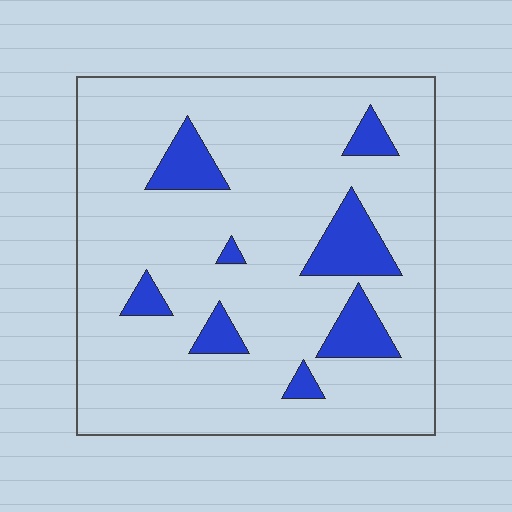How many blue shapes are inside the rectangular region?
8.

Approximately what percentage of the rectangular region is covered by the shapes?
Approximately 15%.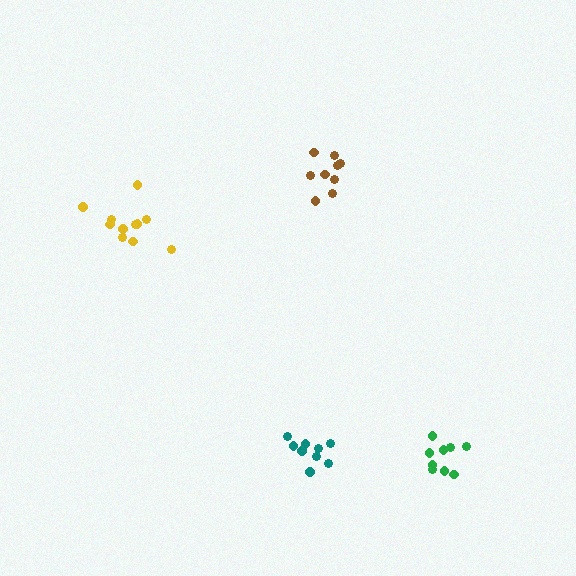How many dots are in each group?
Group 1: 9 dots, Group 2: 11 dots, Group 3: 9 dots, Group 4: 9 dots (38 total).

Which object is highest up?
The brown cluster is topmost.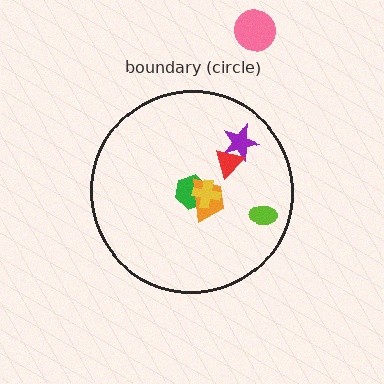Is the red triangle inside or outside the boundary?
Inside.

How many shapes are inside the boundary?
6 inside, 1 outside.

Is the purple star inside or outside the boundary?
Inside.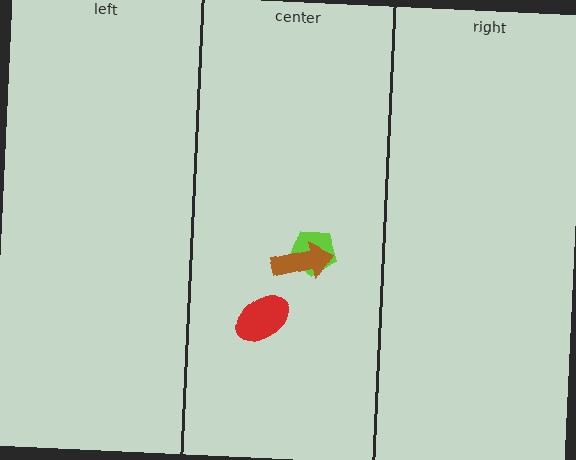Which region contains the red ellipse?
The center region.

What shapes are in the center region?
The red ellipse, the lime pentagon, the brown arrow.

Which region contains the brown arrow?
The center region.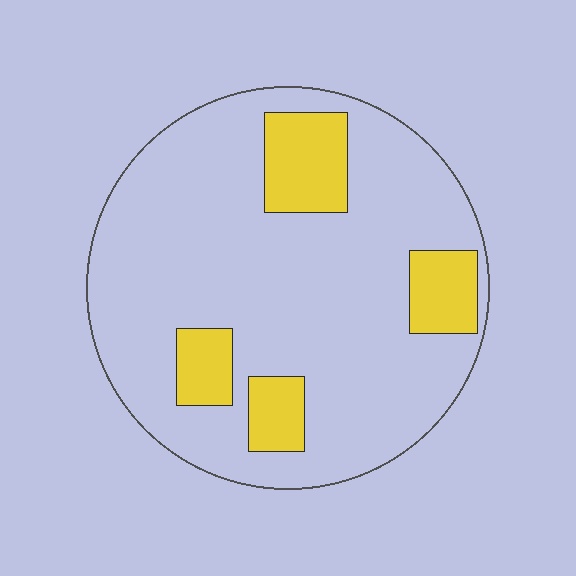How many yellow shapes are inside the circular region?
4.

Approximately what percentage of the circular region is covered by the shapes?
Approximately 20%.